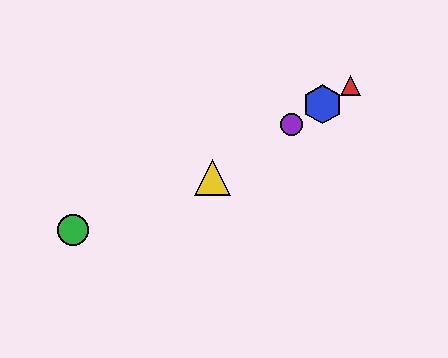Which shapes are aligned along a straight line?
The red triangle, the blue hexagon, the yellow triangle, the purple circle are aligned along a straight line.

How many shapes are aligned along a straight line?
4 shapes (the red triangle, the blue hexagon, the yellow triangle, the purple circle) are aligned along a straight line.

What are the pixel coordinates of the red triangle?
The red triangle is at (351, 85).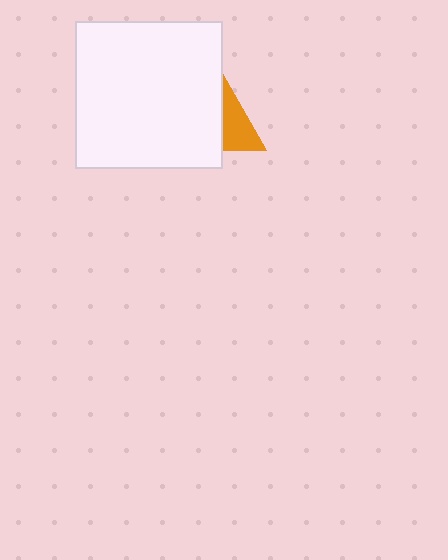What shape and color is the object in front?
The object in front is a white square.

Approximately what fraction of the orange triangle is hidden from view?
Roughly 66% of the orange triangle is hidden behind the white square.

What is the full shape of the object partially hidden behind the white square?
The partially hidden object is an orange triangle.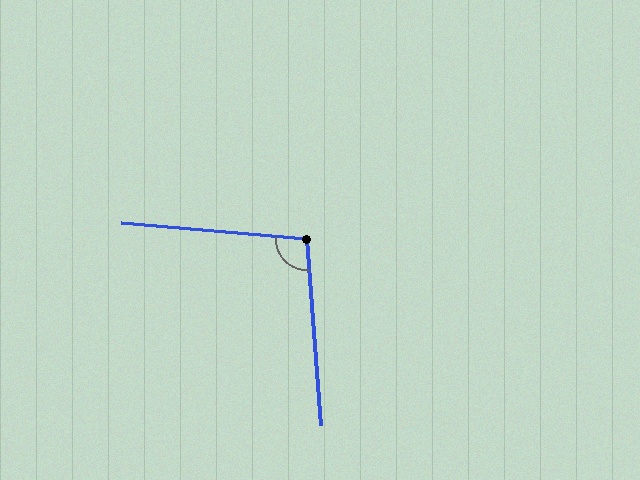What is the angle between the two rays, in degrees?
Approximately 99 degrees.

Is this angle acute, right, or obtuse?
It is obtuse.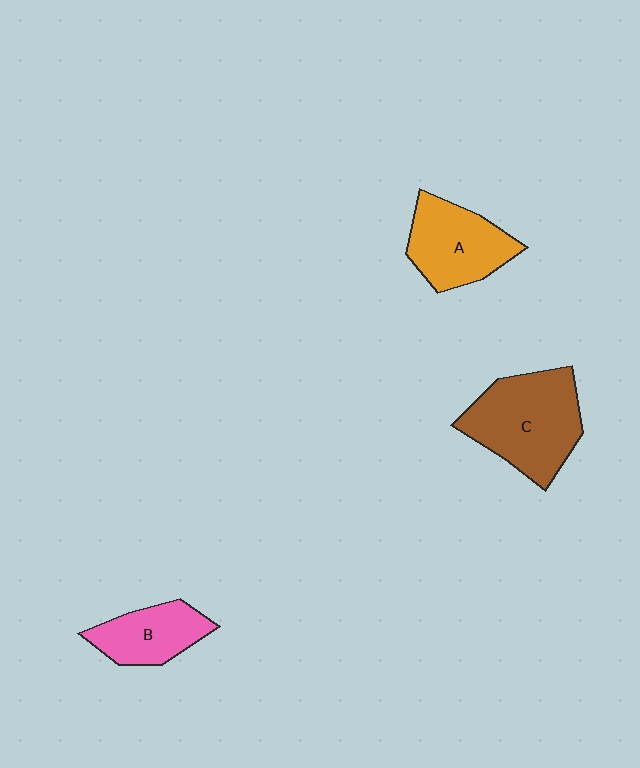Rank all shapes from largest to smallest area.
From largest to smallest: C (brown), A (orange), B (pink).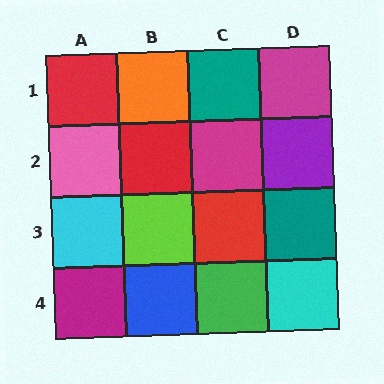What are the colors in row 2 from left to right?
Pink, red, magenta, purple.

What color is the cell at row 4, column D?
Cyan.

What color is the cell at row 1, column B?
Orange.